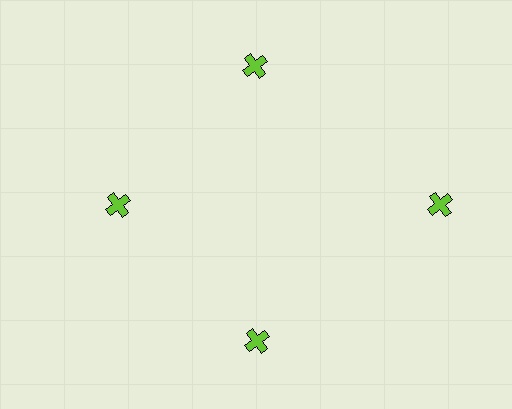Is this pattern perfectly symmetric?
No. The 4 lime crosses are arranged in a ring, but one element near the 3 o'clock position is pushed outward from the center, breaking the 4-fold rotational symmetry.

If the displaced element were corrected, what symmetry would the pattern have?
It would have 4-fold rotational symmetry — the pattern would map onto itself every 90 degrees.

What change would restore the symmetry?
The symmetry would be restored by moving it inward, back onto the ring so that all 4 crosses sit at equal angles and equal distance from the center.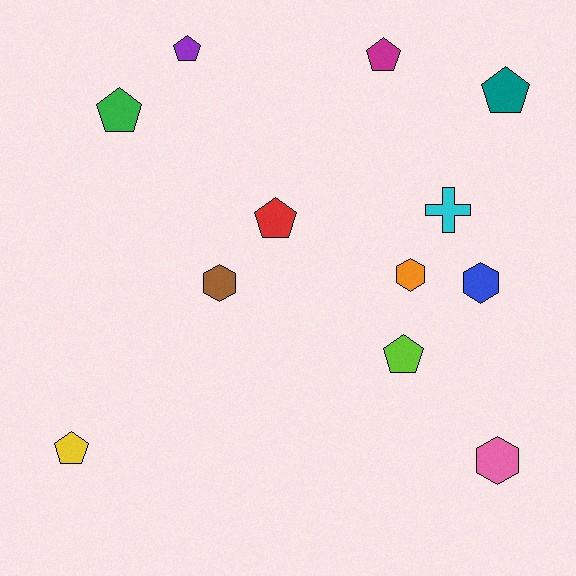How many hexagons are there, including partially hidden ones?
There are 4 hexagons.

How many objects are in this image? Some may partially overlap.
There are 12 objects.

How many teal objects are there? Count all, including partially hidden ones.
There is 1 teal object.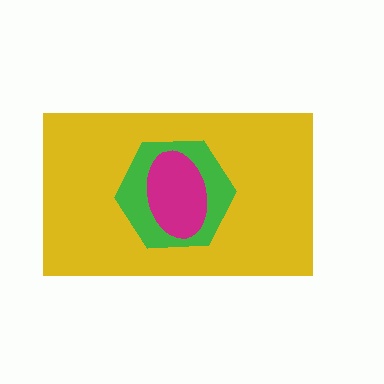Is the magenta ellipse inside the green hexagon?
Yes.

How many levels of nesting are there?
3.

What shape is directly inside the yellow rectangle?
The green hexagon.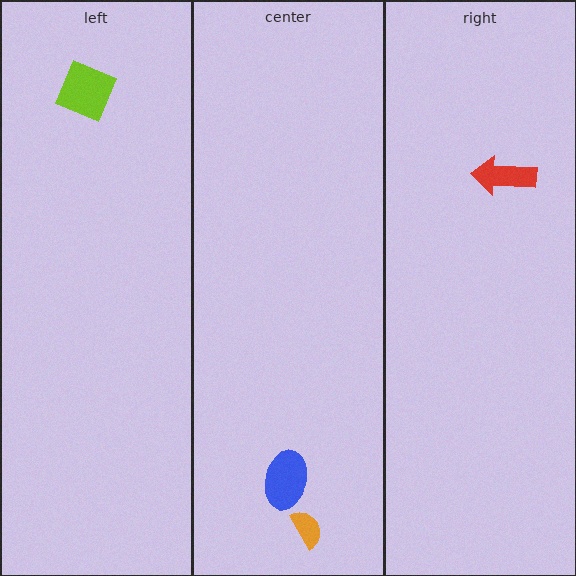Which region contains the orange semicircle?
The center region.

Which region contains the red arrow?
The right region.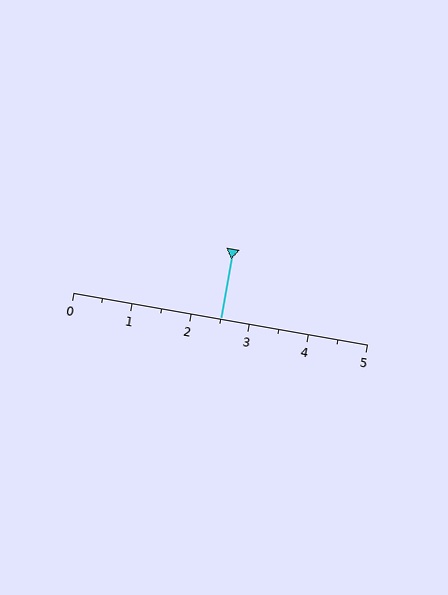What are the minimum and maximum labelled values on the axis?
The axis runs from 0 to 5.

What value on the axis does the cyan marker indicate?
The marker indicates approximately 2.5.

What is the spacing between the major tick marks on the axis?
The major ticks are spaced 1 apart.